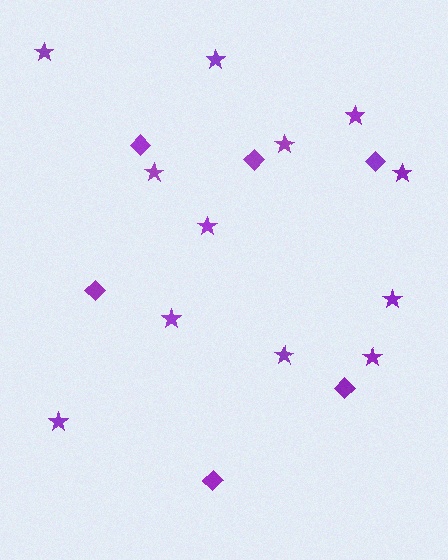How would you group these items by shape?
There are 2 groups: one group of diamonds (6) and one group of stars (12).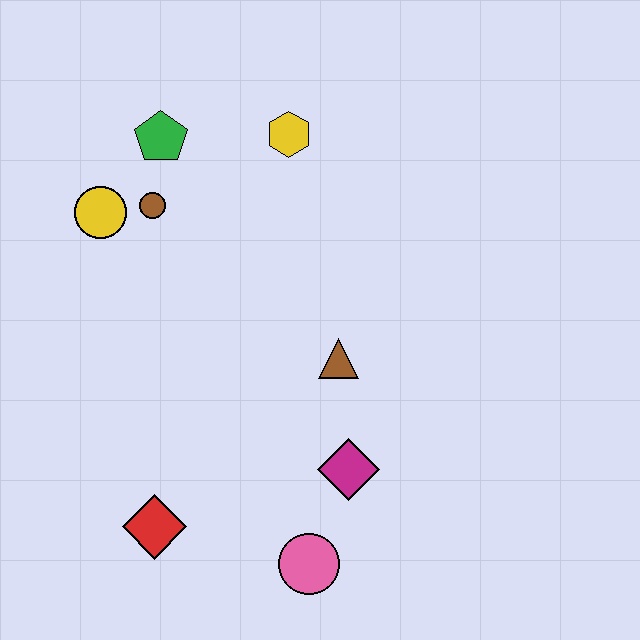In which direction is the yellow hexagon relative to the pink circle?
The yellow hexagon is above the pink circle.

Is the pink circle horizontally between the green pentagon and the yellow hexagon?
No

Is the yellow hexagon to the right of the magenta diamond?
No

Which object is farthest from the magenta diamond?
The green pentagon is farthest from the magenta diamond.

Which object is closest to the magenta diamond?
The pink circle is closest to the magenta diamond.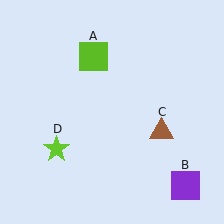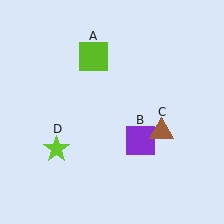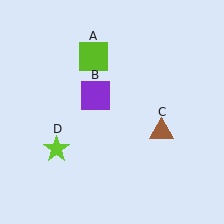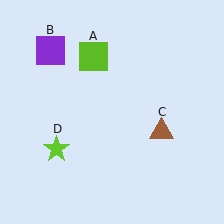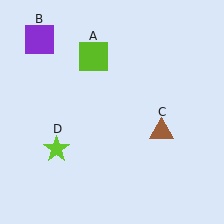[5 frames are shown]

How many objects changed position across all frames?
1 object changed position: purple square (object B).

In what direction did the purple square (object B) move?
The purple square (object B) moved up and to the left.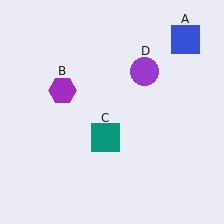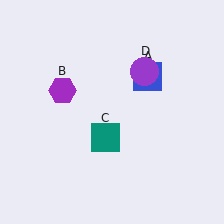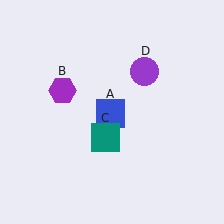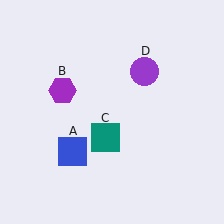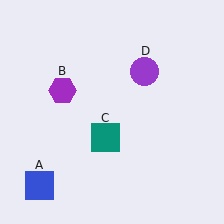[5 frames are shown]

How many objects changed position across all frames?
1 object changed position: blue square (object A).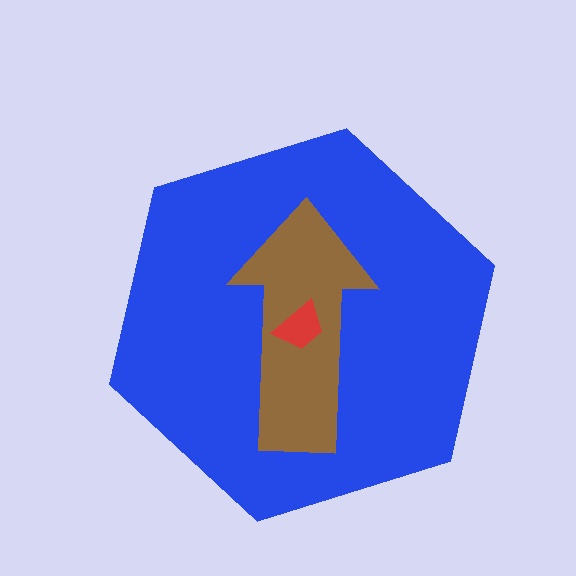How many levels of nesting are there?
3.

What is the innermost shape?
The red trapezoid.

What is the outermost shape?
The blue hexagon.